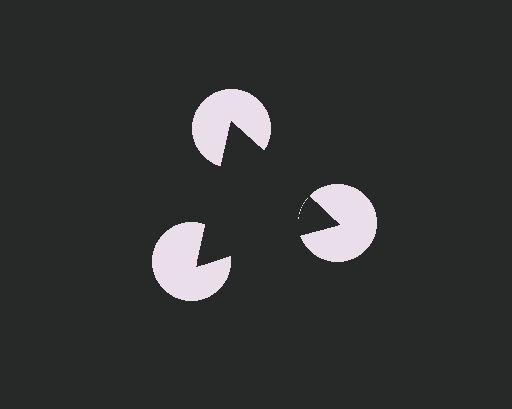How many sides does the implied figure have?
3 sides.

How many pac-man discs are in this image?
There are 3 — one at each vertex of the illusory triangle.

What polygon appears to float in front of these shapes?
An illusory triangle — its edges are inferred from the aligned wedge cuts in the pac-man discs, not physically drawn.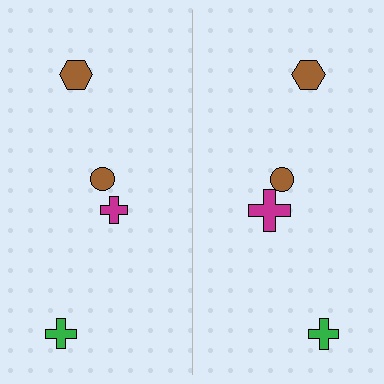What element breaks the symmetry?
The magenta cross on the right side has a different size than its mirror counterpart.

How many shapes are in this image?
There are 8 shapes in this image.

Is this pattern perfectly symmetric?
No, the pattern is not perfectly symmetric. The magenta cross on the right side has a different size than its mirror counterpart.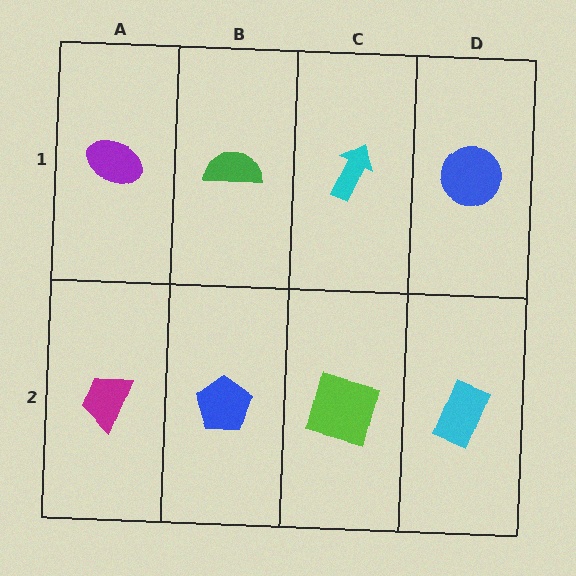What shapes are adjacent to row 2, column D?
A blue circle (row 1, column D), a lime square (row 2, column C).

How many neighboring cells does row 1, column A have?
2.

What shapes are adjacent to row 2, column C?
A cyan arrow (row 1, column C), a blue pentagon (row 2, column B), a cyan rectangle (row 2, column D).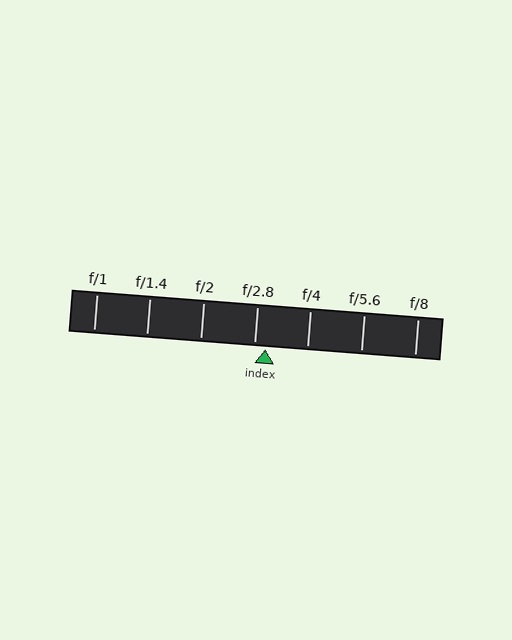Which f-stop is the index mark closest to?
The index mark is closest to f/2.8.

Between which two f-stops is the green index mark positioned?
The index mark is between f/2.8 and f/4.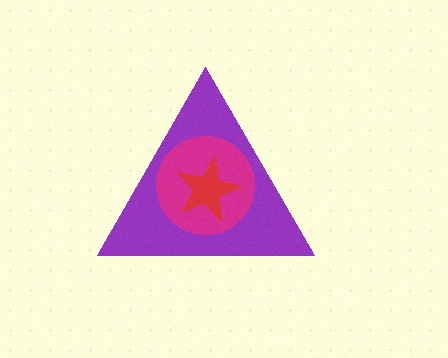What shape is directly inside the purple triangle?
The magenta circle.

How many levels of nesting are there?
3.